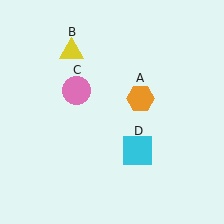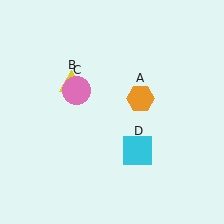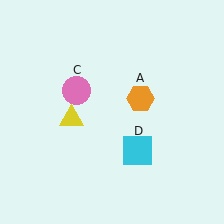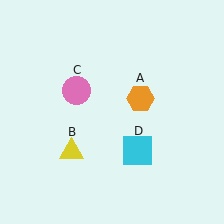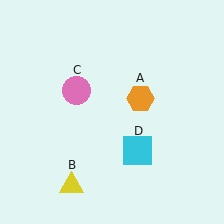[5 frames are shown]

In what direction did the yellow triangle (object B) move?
The yellow triangle (object B) moved down.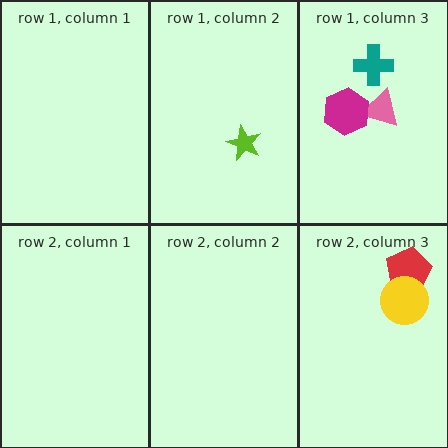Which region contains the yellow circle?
The row 2, column 3 region.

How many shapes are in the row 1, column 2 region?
1.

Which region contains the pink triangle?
The row 1, column 3 region.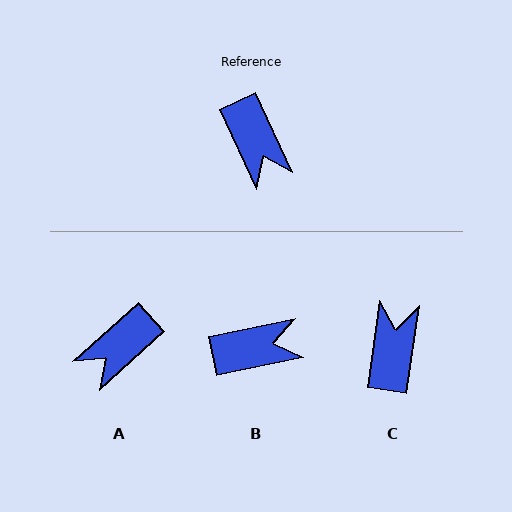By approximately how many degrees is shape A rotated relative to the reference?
Approximately 73 degrees clockwise.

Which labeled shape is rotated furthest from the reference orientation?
C, about 147 degrees away.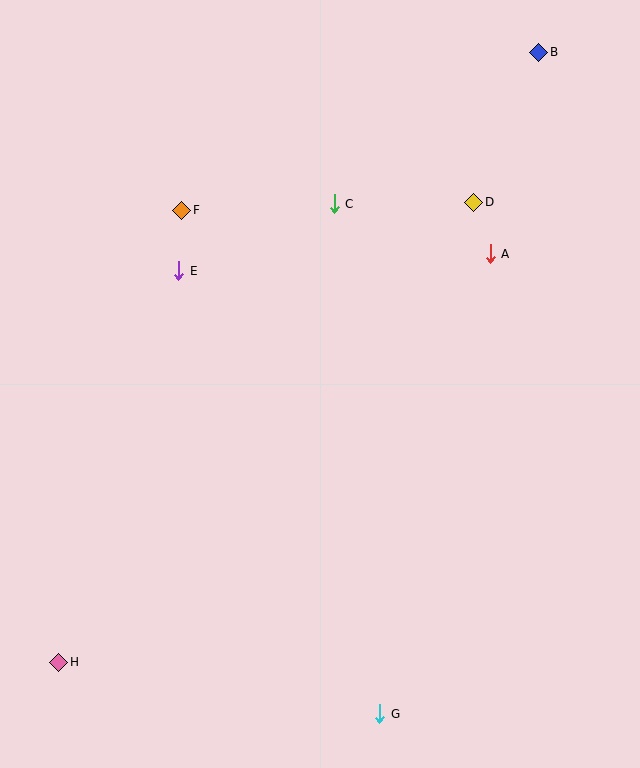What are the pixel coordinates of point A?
Point A is at (490, 254).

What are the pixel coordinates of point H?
Point H is at (59, 662).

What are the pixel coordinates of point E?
Point E is at (179, 271).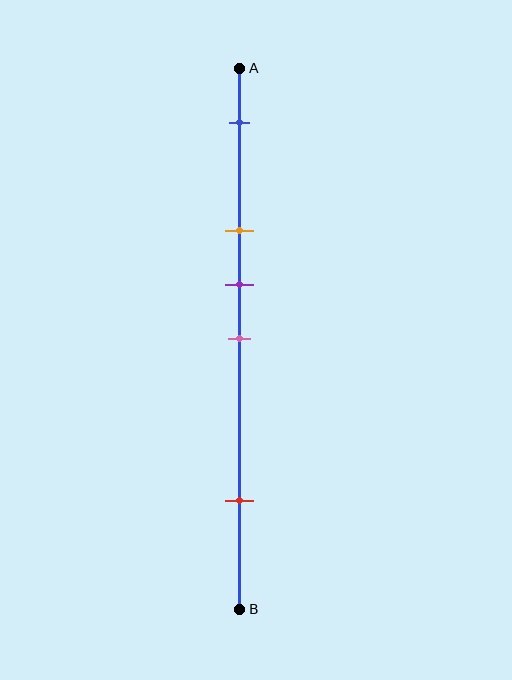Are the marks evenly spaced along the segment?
No, the marks are not evenly spaced.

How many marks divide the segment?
There are 5 marks dividing the segment.